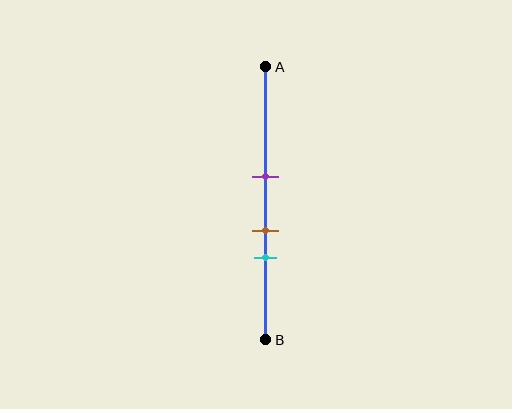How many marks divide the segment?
There are 3 marks dividing the segment.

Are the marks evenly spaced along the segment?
Yes, the marks are approximately evenly spaced.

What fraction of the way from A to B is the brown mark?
The brown mark is approximately 60% (0.6) of the way from A to B.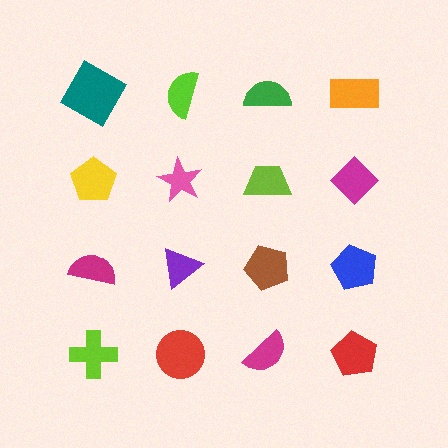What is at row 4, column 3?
A magenta semicircle.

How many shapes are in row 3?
4 shapes.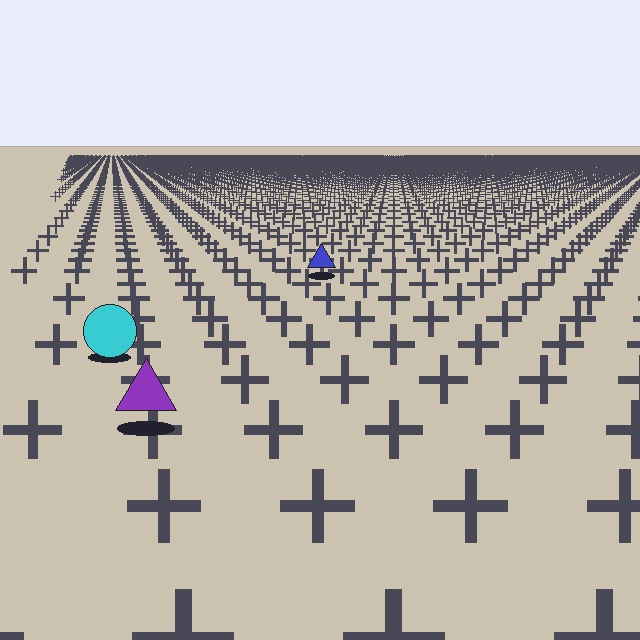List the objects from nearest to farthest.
From nearest to farthest: the purple triangle, the cyan circle, the blue triangle.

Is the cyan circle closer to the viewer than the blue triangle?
Yes. The cyan circle is closer — you can tell from the texture gradient: the ground texture is coarser near it.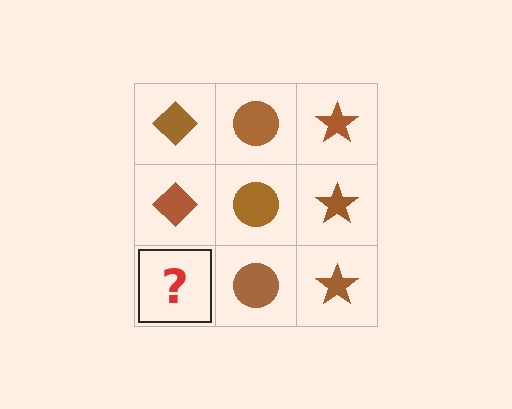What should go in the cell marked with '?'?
The missing cell should contain a brown diamond.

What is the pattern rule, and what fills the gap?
The rule is that each column has a consistent shape. The gap should be filled with a brown diamond.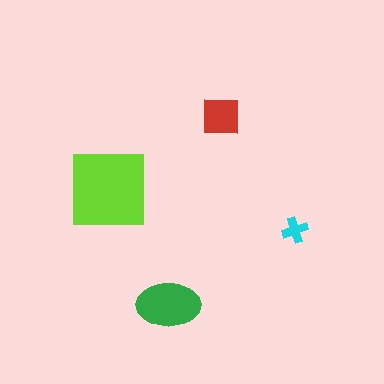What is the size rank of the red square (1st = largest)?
3rd.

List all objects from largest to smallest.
The lime square, the green ellipse, the red square, the cyan cross.